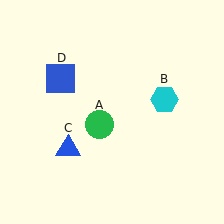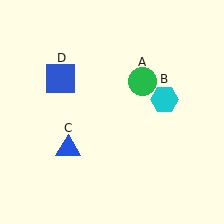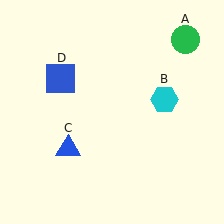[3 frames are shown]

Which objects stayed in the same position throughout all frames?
Cyan hexagon (object B) and blue triangle (object C) and blue square (object D) remained stationary.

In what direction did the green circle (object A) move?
The green circle (object A) moved up and to the right.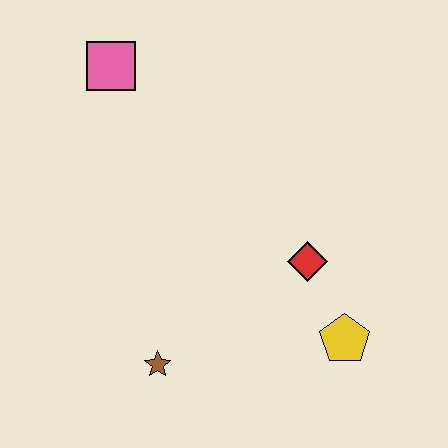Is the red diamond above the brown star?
Yes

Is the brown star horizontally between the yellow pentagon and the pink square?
Yes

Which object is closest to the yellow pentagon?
The red diamond is closest to the yellow pentagon.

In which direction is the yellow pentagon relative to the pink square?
The yellow pentagon is below the pink square.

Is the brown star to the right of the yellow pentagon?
No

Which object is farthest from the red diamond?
The pink square is farthest from the red diamond.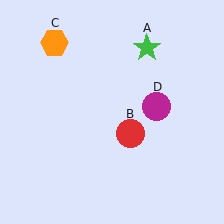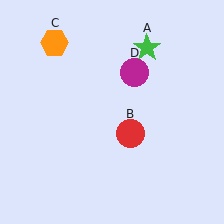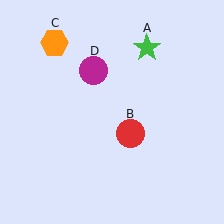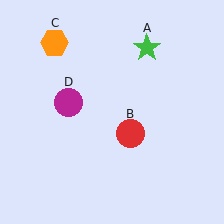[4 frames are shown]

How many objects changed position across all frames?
1 object changed position: magenta circle (object D).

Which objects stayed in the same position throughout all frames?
Green star (object A) and red circle (object B) and orange hexagon (object C) remained stationary.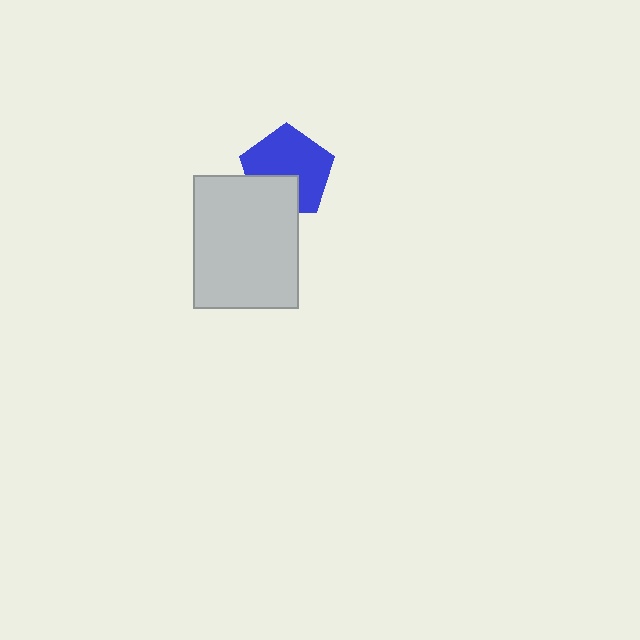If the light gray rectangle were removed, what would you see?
You would see the complete blue pentagon.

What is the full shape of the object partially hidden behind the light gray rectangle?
The partially hidden object is a blue pentagon.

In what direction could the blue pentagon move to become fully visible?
The blue pentagon could move up. That would shift it out from behind the light gray rectangle entirely.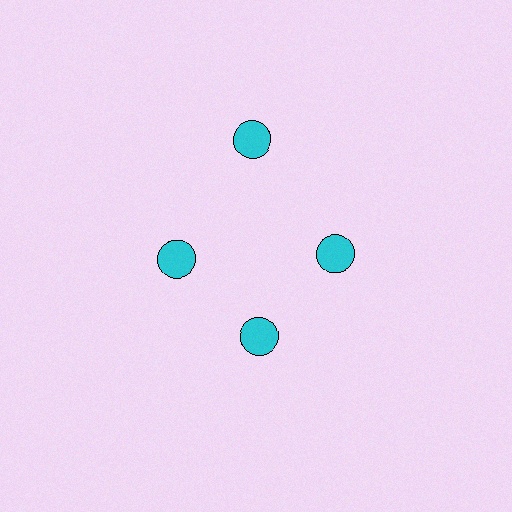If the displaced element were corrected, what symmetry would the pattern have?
It would have 4-fold rotational symmetry — the pattern would map onto itself every 90 degrees.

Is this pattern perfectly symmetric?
No. The 4 cyan circles are arranged in a ring, but one element near the 12 o'clock position is pushed outward from the center, breaking the 4-fold rotational symmetry.